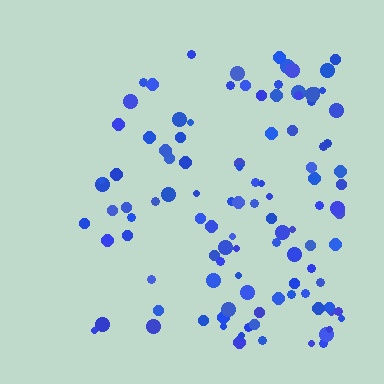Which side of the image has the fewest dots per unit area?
The left.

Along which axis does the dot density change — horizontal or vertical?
Horizontal.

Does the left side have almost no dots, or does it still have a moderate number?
Still a moderate number, just noticeably fewer than the right.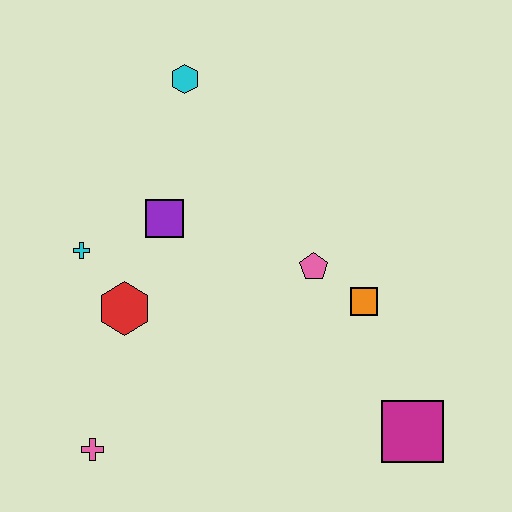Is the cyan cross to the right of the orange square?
No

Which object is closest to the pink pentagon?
The orange square is closest to the pink pentagon.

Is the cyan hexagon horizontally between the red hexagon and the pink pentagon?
Yes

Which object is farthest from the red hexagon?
The magenta square is farthest from the red hexagon.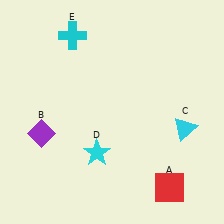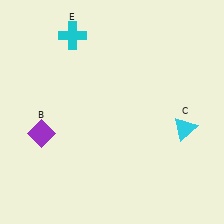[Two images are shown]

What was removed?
The cyan star (D), the red square (A) were removed in Image 2.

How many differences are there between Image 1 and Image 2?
There are 2 differences between the two images.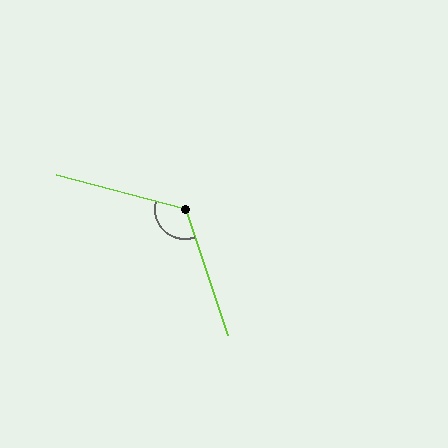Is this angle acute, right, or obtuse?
It is obtuse.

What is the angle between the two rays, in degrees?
Approximately 124 degrees.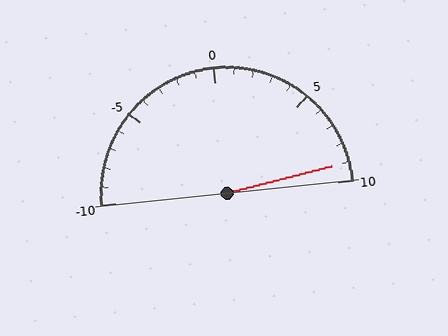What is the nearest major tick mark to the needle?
The nearest major tick mark is 10.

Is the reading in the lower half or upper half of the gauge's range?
The reading is in the upper half of the range (-10 to 10).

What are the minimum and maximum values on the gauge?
The gauge ranges from -10 to 10.